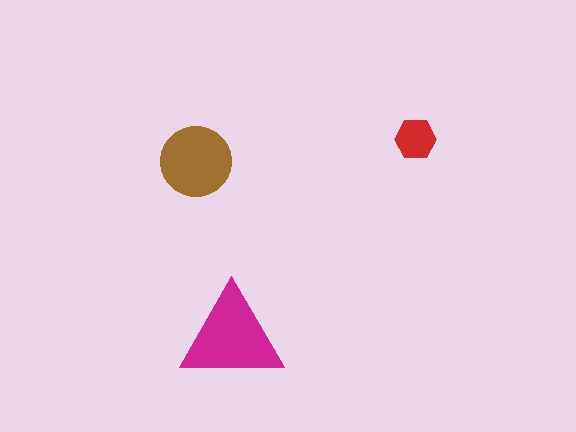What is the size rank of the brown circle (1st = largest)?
2nd.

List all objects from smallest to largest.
The red hexagon, the brown circle, the magenta triangle.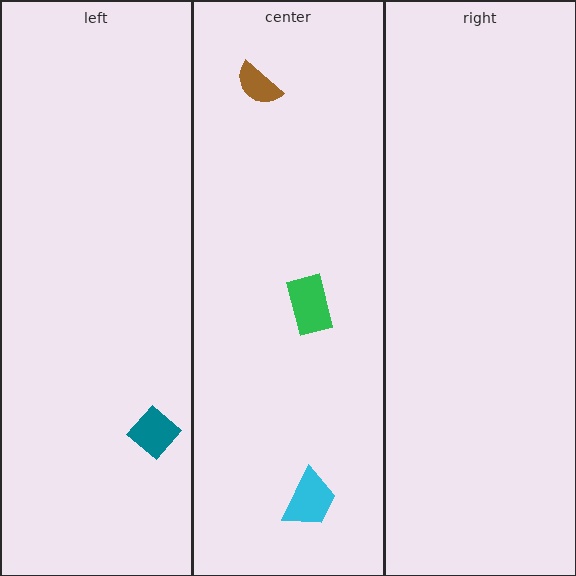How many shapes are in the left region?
1.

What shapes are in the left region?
The teal diamond.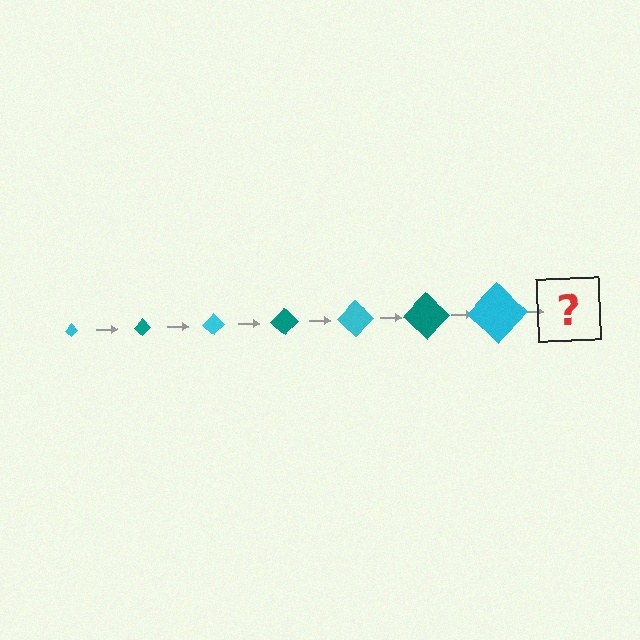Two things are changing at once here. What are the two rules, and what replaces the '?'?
The two rules are that the diamond grows larger each step and the color cycles through cyan and teal. The '?' should be a teal diamond, larger than the previous one.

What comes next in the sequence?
The next element should be a teal diamond, larger than the previous one.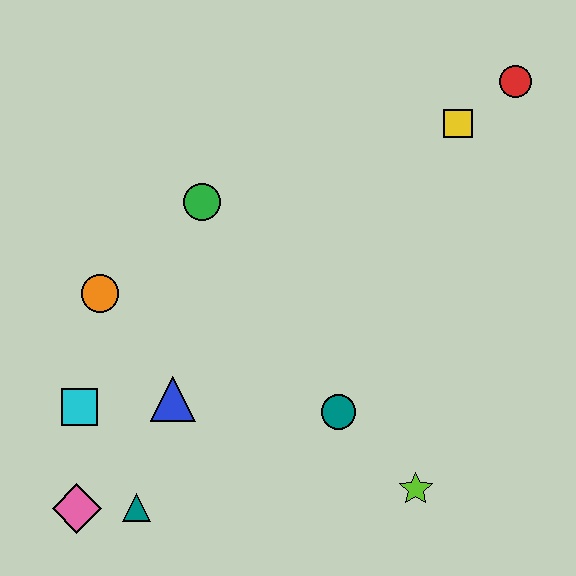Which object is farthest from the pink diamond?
The red circle is farthest from the pink diamond.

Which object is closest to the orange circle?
The cyan square is closest to the orange circle.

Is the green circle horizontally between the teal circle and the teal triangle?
Yes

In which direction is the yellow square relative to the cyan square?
The yellow square is to the right of the cyan square.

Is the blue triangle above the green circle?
No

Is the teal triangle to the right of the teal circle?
No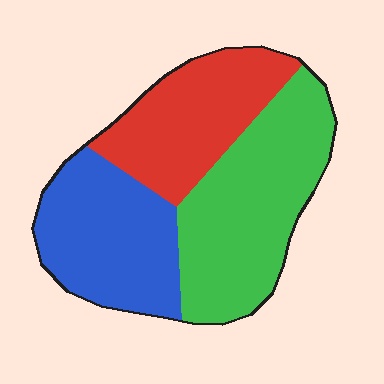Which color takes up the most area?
Green, at roughly 40%.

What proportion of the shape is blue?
Blue covers roughly 30% of the shape.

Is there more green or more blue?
Green.